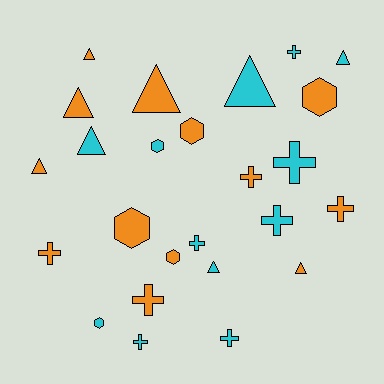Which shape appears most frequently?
Cross, with 10 objects.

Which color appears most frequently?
Orange, with 13 objects.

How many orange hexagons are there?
There are 4 orange hexagons.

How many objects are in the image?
There are 25 objects.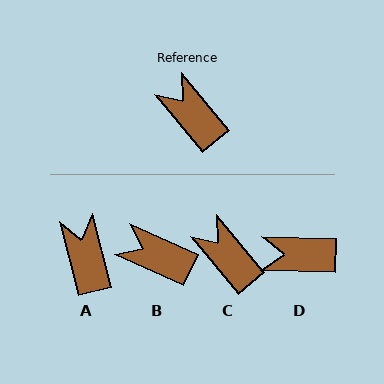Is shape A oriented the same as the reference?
No, it is off by about 25 degrees.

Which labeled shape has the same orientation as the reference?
C.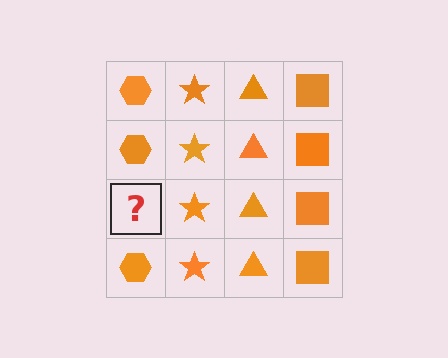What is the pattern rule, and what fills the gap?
The rule is that each column has a consistent shape. The gap should be filled with an orange hexagon.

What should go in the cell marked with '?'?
The missing cell should contain an orange hexagon.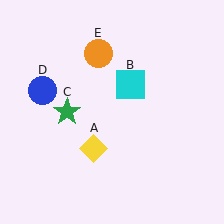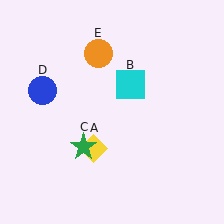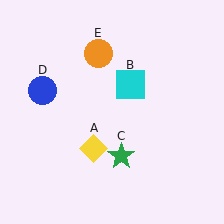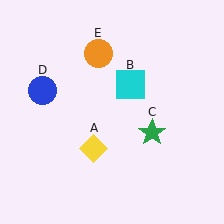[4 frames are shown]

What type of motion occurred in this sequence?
The green star (object C) rotated counterclockwise around the center of the scene.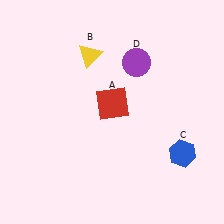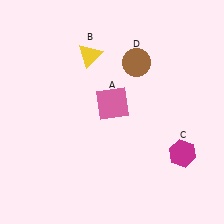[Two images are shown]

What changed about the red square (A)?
In Image 1, A is red. In Image 2, it changed to pink.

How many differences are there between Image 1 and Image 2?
There are 3 differences between the two images.